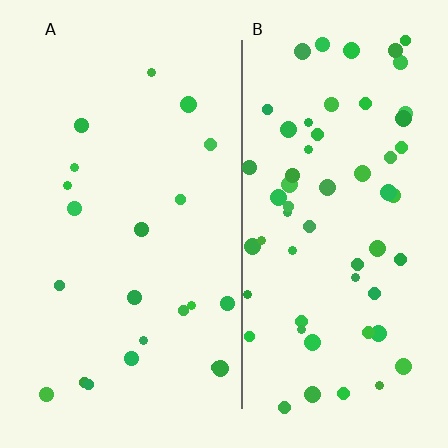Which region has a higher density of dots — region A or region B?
B (the right).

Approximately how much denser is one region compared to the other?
Approximately 2.8× — region B over region A.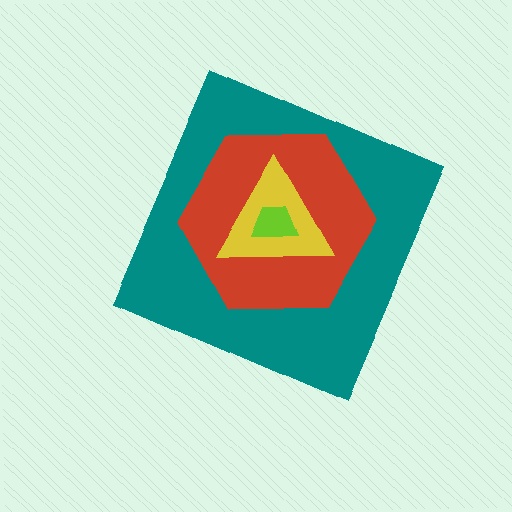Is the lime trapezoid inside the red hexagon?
Yes.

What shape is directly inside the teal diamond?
The red hexagon.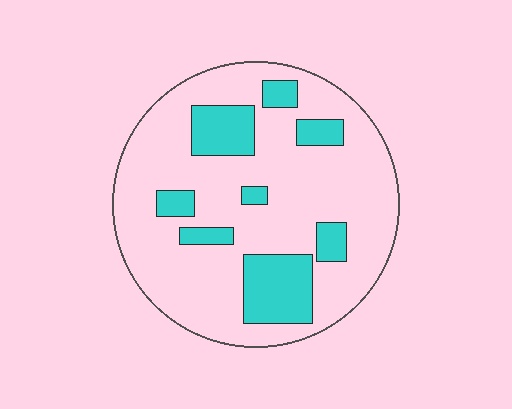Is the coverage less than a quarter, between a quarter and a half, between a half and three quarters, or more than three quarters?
Less than a quarter.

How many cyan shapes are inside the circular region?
8.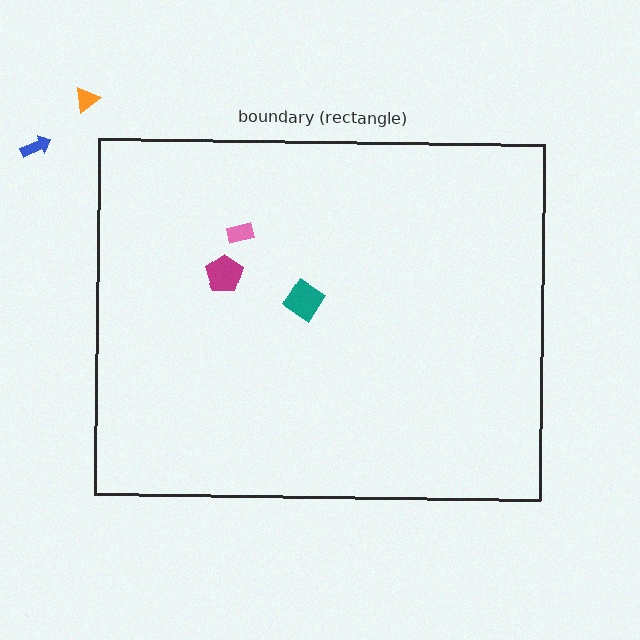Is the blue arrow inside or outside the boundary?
Outside.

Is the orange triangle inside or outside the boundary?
Outside.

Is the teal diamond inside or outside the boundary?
Inside.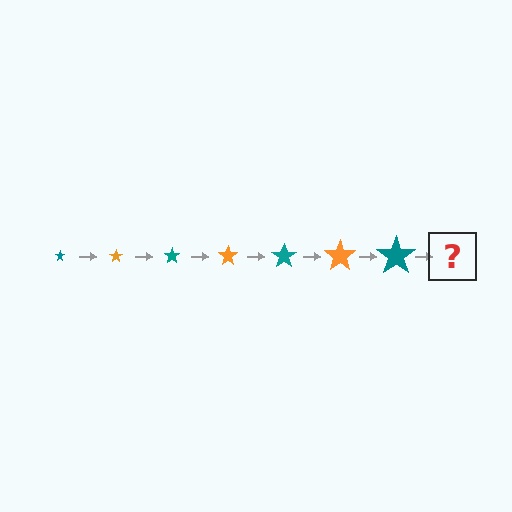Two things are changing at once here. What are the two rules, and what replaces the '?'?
The two rules are that the star grows larger each step and the color cycles through teal and orange. The '?' should be an orange star, larger than the previous one.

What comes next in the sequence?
The next element should be an orange star, larger than the previous one.